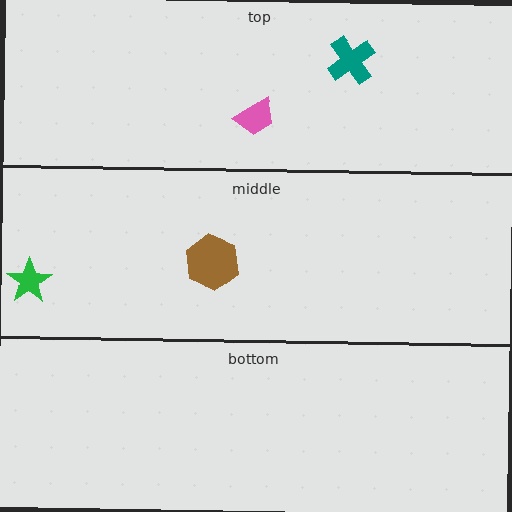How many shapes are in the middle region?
2.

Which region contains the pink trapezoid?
The top region.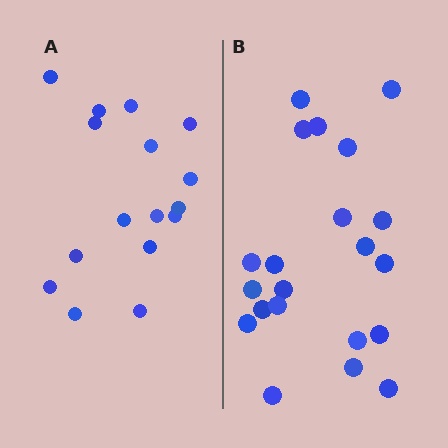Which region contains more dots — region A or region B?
Region B (the right region) has more dots.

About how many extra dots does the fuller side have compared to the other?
Region B has about 5 more dots than region A.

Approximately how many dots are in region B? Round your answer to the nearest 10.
About 20 dots. (The exact count is 21, which rounds to 20.)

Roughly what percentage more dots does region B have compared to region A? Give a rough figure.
About 30% more.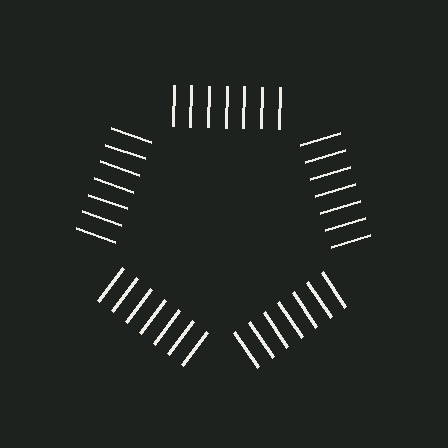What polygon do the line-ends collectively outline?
An illusory pentagon — the line segments terminate on its edges but no continuous stroke is drawn.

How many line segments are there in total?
35 — 7 along each of the 5 edges.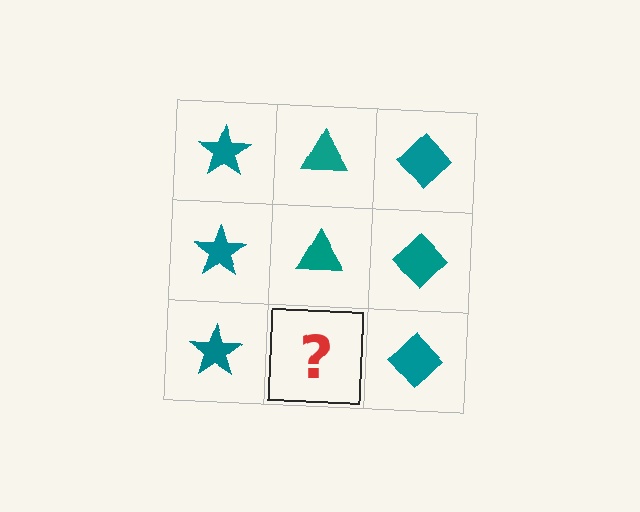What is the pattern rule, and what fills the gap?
The rule is that each column has a consistent shape. The gap should be filled with a teal triangle.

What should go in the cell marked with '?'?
The missing cell should contain a teal triangle.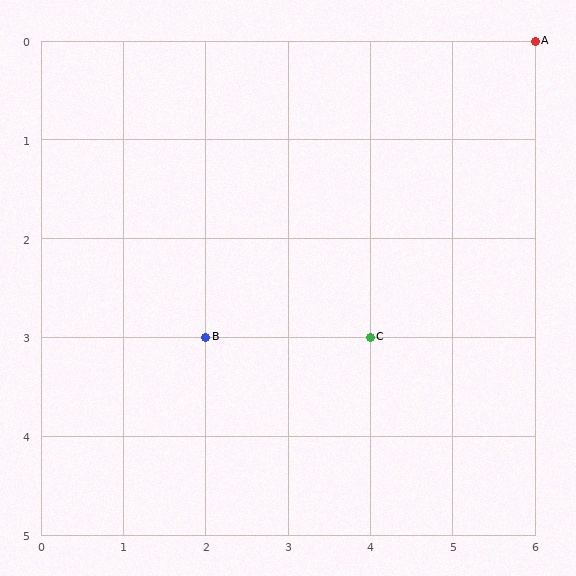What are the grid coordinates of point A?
Point A is at grid coordinates (6, 0).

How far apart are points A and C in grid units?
Points A and C are 2 columns and 3 rows apart (about 3.6 grid units diagonally).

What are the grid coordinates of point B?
Point B is at grid coordinates (2, 3).